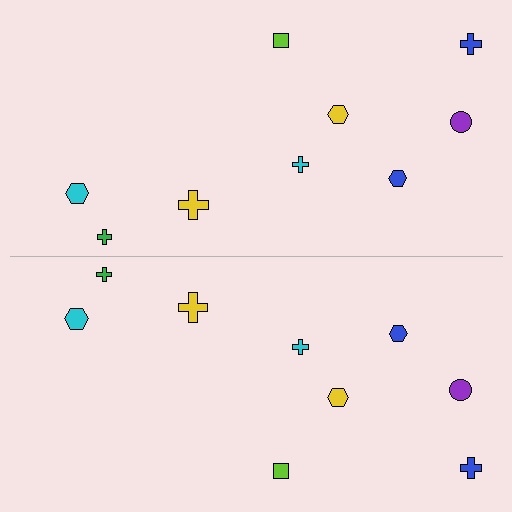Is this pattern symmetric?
Yes, this pattern has bilateral (reflection) symmetry.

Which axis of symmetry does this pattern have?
The pattern has a horizontal axis of symmetry running through the center of the image.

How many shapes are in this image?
There are 18 shapes in this image.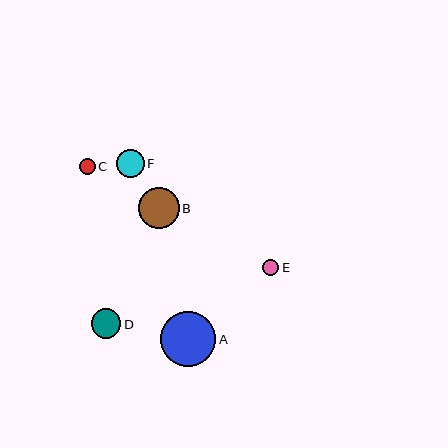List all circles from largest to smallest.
From largest to smallest: A, B, D, F, E, C.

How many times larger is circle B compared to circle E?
Circle B is approximately 2.5 times the size of circle E.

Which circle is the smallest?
Circle C is the smallest with a size of approximately 16 pixels.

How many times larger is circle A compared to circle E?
Circle A is approximately 3.3 times the size of circle E.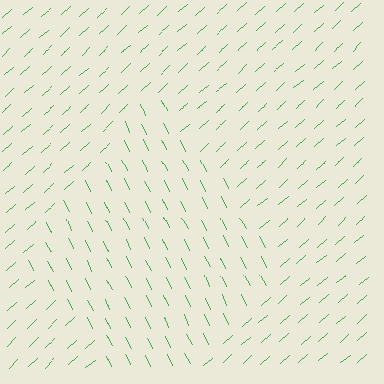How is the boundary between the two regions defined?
The boundary is defined purely by a change in line orientation (approximately 74 degrees difference). All lines are the same color and thickness.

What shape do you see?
I see a diamond.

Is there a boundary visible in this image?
Yes, there is a texture boundary formed by a change in line orientation.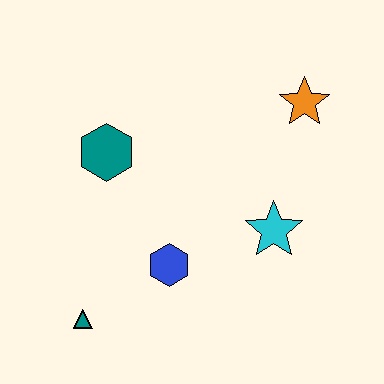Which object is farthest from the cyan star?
The teal triangle is farthest from the cyan star.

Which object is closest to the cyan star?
The blue hexagon is closest to the cyan star.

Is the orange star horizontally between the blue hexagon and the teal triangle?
No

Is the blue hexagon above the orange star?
No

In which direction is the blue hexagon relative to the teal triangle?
The blue hexagon is to the right of the teal triangle.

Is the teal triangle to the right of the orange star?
No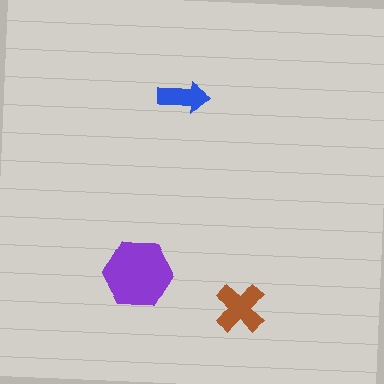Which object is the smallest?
The blue arrow.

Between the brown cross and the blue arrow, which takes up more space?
The brown cross.